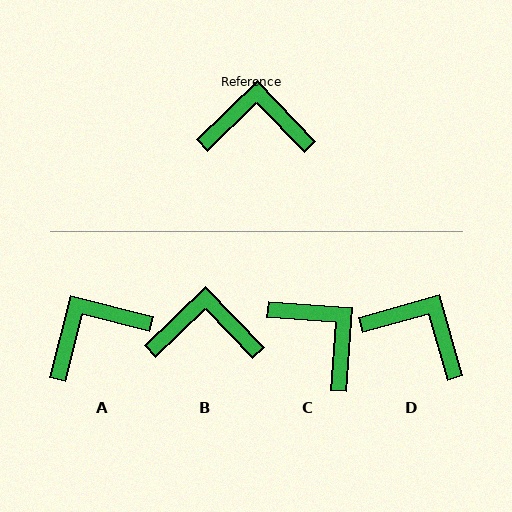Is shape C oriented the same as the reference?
No, it is off by about 48 degrees.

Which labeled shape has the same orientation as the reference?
B.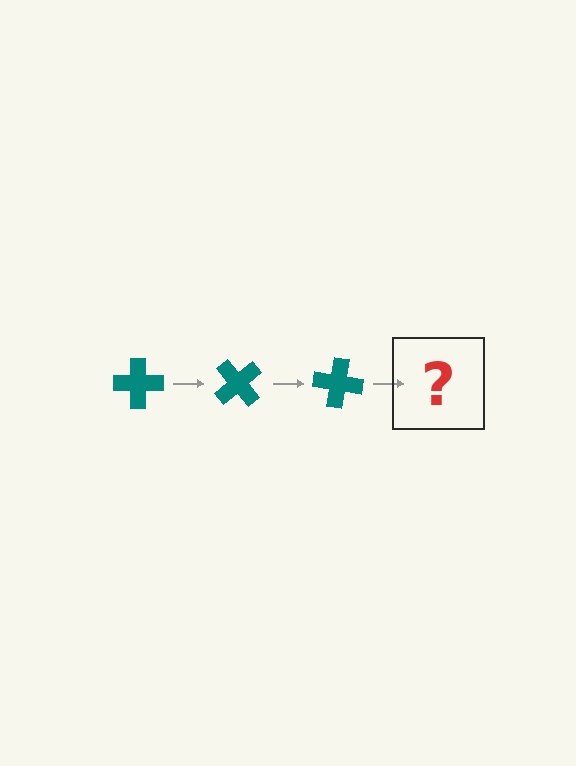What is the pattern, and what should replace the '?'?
The pattern is that the cross rotates 50 degrees each step. The '?' should be a teal cross rotated 150 degrees.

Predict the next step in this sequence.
The next step is a teal cross rotated 150 degrees.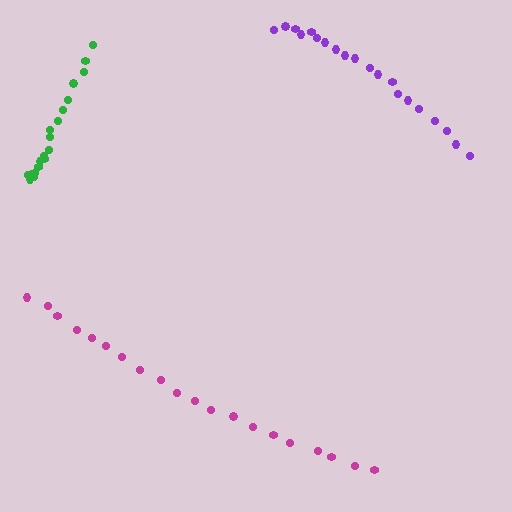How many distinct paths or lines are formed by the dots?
There are 3 distinct paths.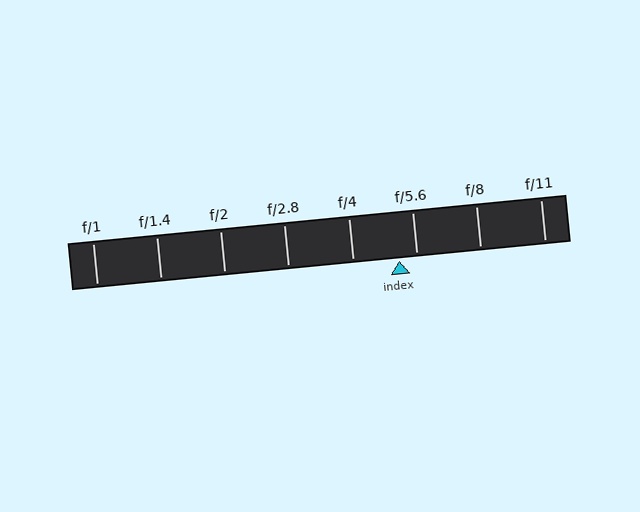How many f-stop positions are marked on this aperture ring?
There are 8 f-stop positions marked.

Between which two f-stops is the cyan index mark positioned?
The index mark is between f/4 and f/5.6.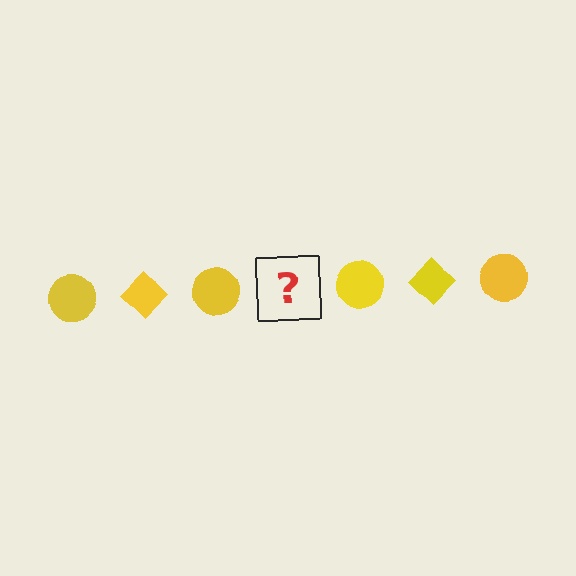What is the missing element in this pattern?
The missing element is a yellow diamond.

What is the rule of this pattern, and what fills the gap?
The rule is that the pattern cycles through circle, diamond shapes in yellow. The gap should be filled with a yellow diamond.